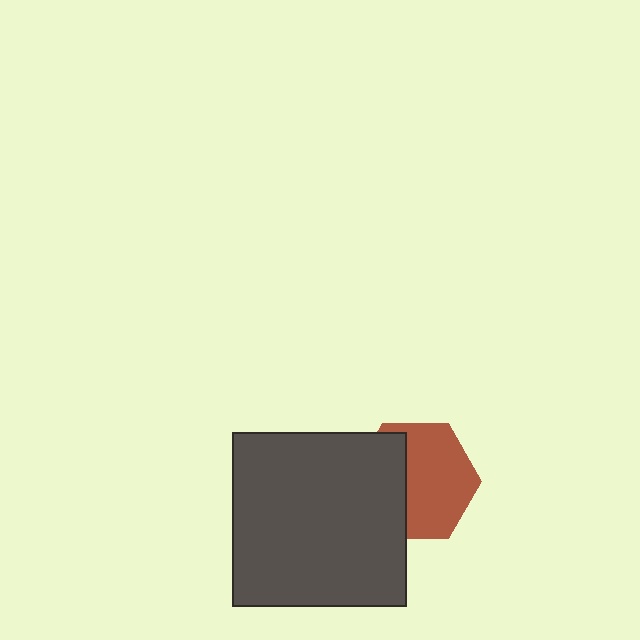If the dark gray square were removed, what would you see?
You would see the complete brown hexagon.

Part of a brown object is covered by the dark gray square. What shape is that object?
It is a hexagon.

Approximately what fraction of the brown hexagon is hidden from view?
Roughly 40% of the brown hexagon is hidden behind the dark gray square.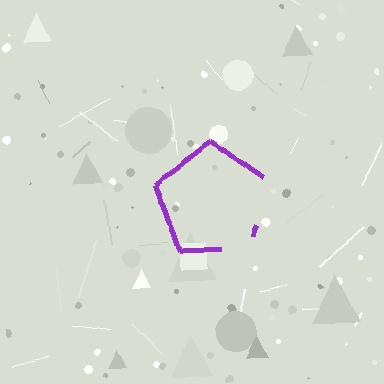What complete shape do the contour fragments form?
The contour fragments form a pentagon.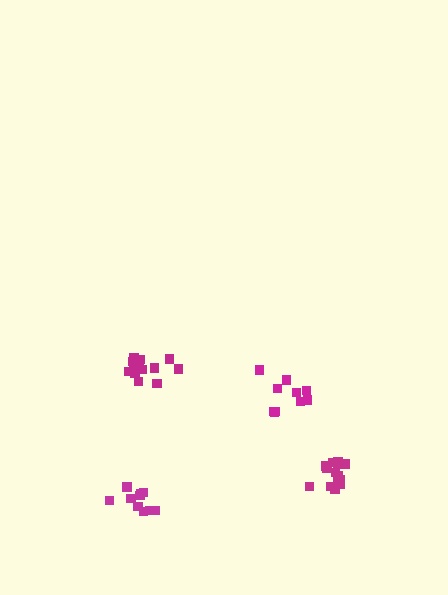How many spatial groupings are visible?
There are 4 spatial groupings.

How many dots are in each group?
Group 1: 10 dots, Group 2: 10 dots, Group 3: 15 dots, Group 4: 14 dots (49 total).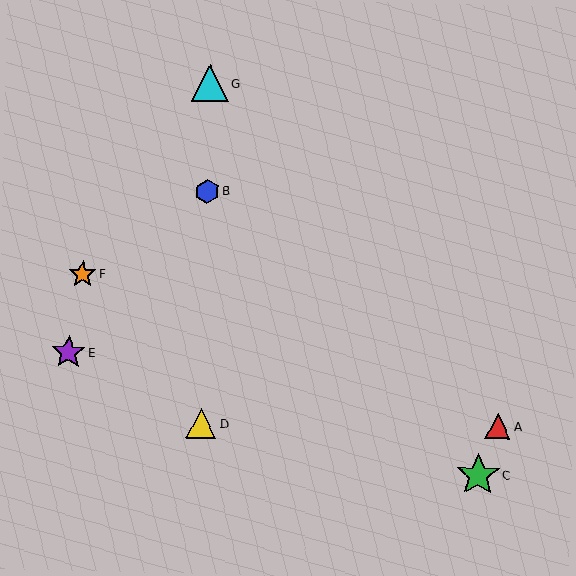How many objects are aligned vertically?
3 objects (B, D, G) are aligned vertically.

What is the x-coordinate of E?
Object E is at x≈69.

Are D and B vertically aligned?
Yes, both are at x≈201.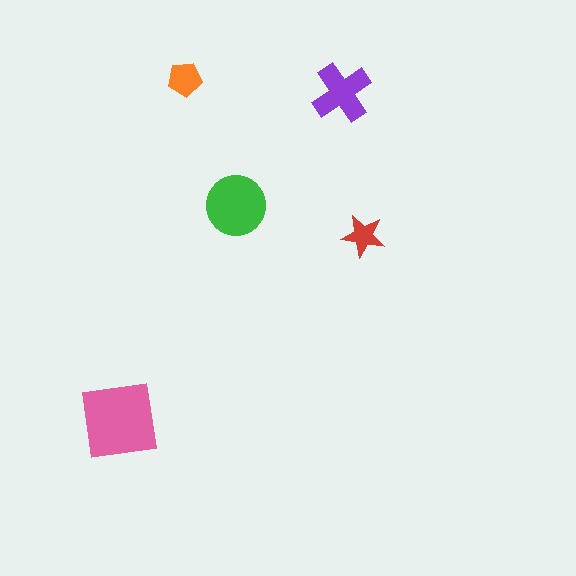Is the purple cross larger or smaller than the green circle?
Smaller.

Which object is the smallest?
The red star.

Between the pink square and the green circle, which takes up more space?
The pink square.